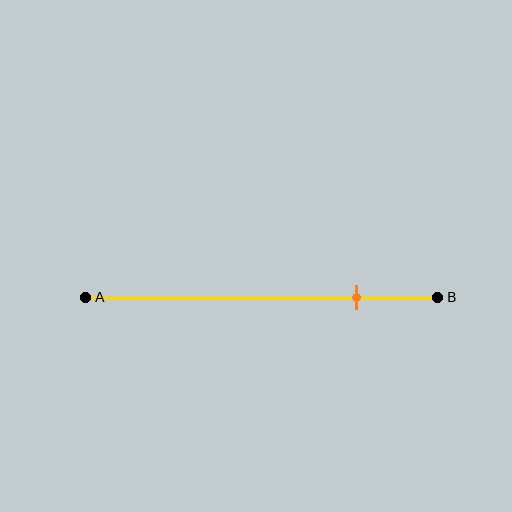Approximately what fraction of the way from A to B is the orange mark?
The orange mark is approximately 75% of the way from A to B.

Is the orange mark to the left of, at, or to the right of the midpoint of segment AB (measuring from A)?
The orange mark is to the right of the midpoint of segment AB.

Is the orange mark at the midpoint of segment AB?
No, the mark is at about 75% from A, not at the 50% midpoint.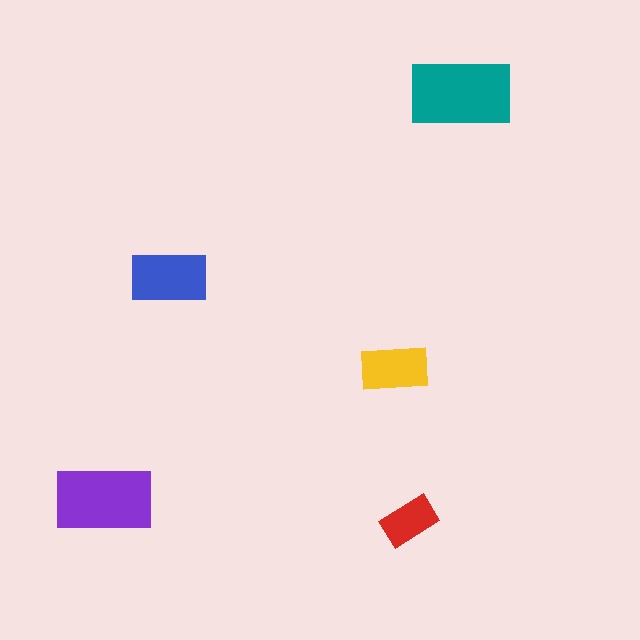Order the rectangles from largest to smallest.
the teal one, the purple one, the blue one, the yellow one, the red one.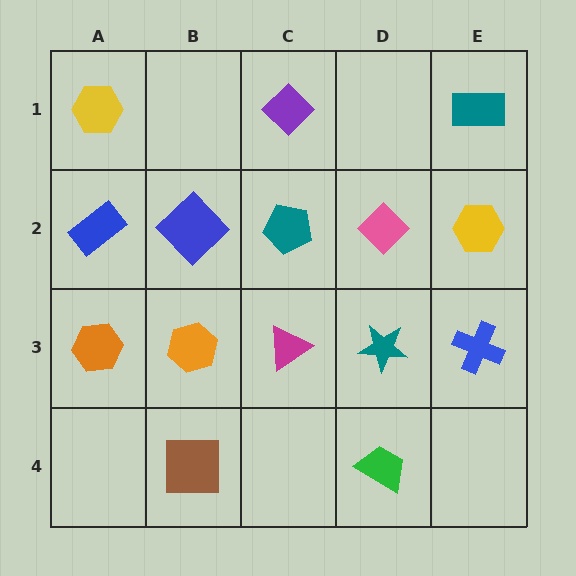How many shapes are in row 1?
3 shapes.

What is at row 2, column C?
A teal pentagon.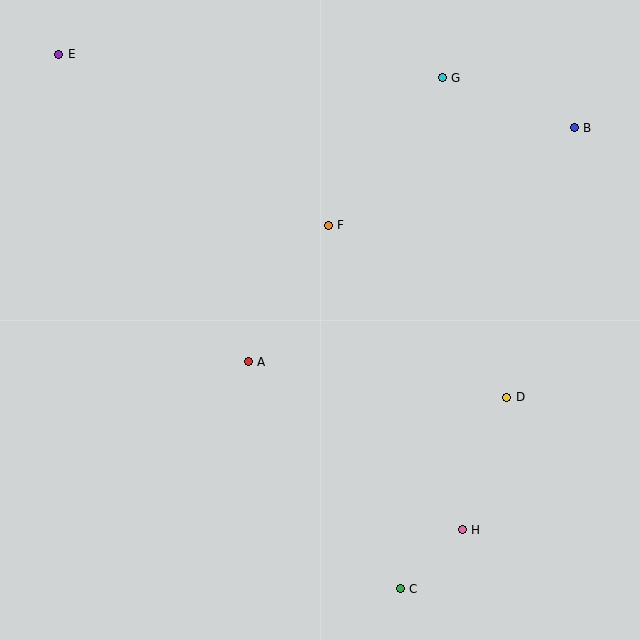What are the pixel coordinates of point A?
Point A is at (248, 362).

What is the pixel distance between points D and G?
The distance between D and G is 326 pixels.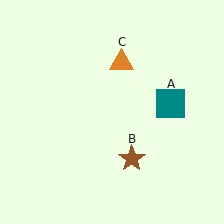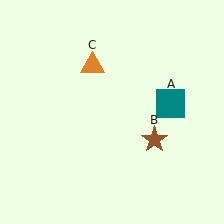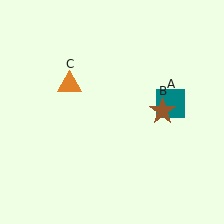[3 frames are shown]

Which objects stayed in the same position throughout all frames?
Teal square (object A) remained stationary.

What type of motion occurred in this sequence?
The brown star (object B), orange triangle (object C) rotated counterclockwise around the center of the scene.